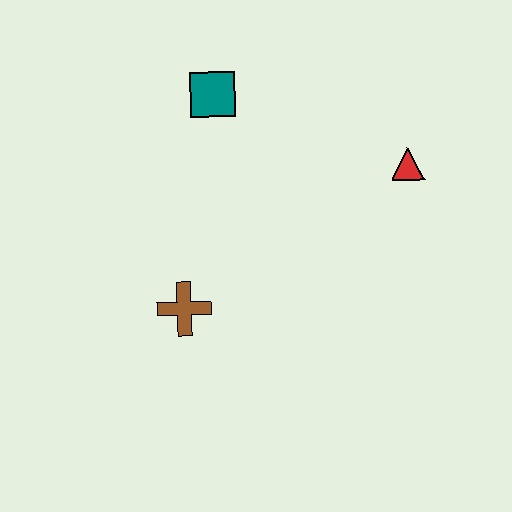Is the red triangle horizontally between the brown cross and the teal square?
No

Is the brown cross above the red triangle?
No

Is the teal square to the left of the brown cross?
No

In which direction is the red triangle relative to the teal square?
The red triangle is to the right of the teal square.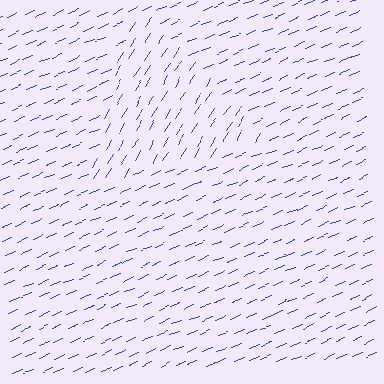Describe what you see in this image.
The image is filled with small blue line segments. A triangle region in the image has lines oriented differently from the surrounding lines, creating a visible texture boundary.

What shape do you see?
I see a triangle.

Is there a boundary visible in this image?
Yes, there is a texture boundary formed by a change in line orientation.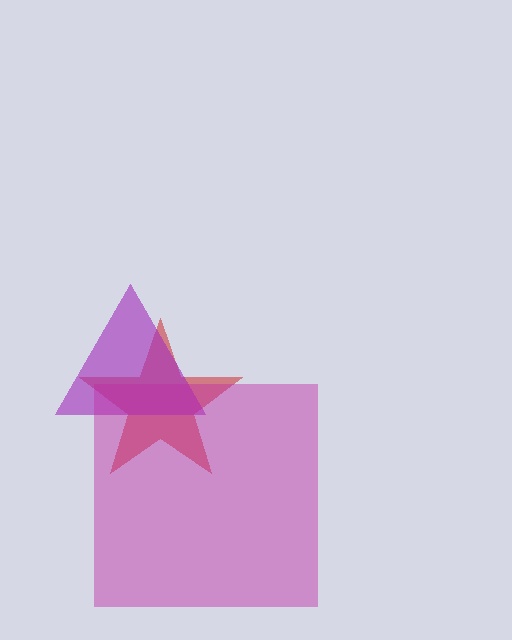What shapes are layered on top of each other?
The layered shapes are: a red star, a purple triangle, a magenta square.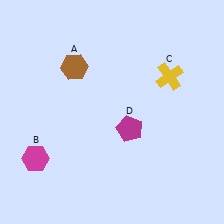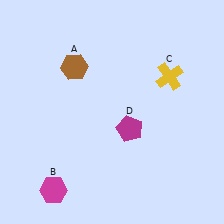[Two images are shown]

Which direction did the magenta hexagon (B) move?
The magenta hexagon (B) moved down.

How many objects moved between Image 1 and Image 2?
1 object moved between the two images.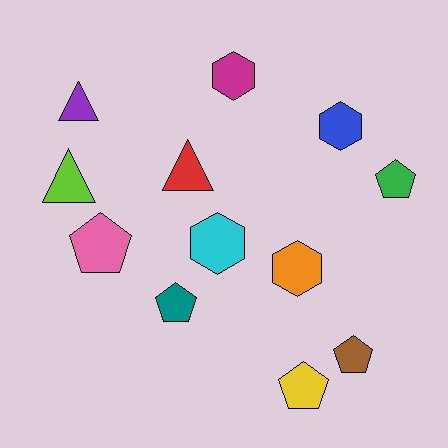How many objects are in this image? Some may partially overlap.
There are 12 objects.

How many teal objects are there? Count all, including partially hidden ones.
There is 1 teal object.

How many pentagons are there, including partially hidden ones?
There are 5 pentagons.